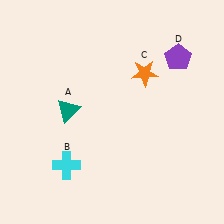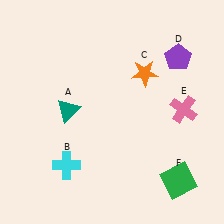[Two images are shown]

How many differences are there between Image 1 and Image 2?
There are 2 differences between the two images.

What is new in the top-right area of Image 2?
A pink cross (E) was added in the top-right area of Image 2.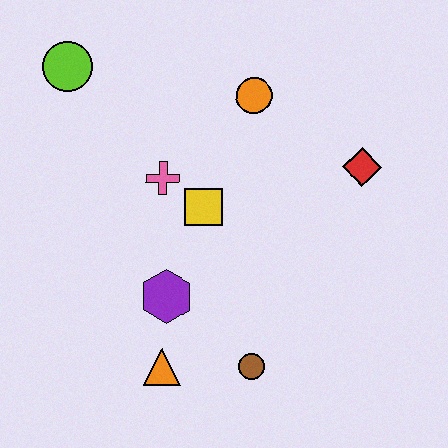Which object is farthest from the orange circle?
The orange triangle is farthest from the orange circle.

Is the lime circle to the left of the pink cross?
Yes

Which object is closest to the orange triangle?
The purple hexagon is closest to the orange triangle.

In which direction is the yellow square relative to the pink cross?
The yellow square is to the right of the pink cross.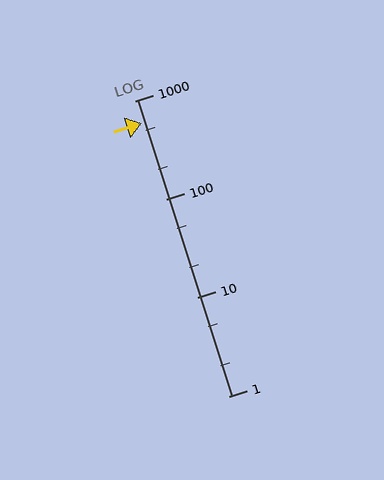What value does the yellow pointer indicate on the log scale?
The pointer indicates approximately 590.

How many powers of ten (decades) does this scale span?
The scale spans 3 decades, from 1 to 1000.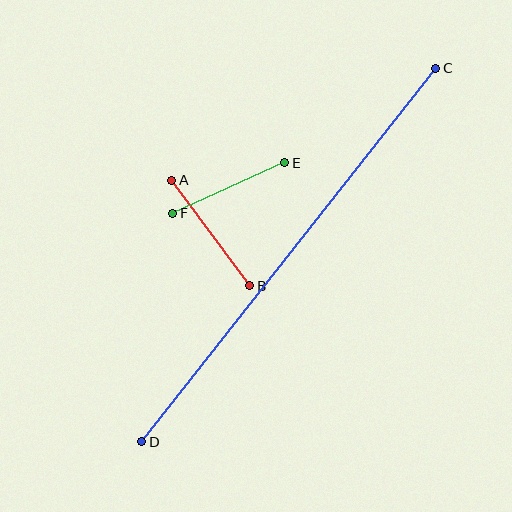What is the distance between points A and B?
The distance is approximately 131 pixels.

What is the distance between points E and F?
The distance is approximately 122 pixels.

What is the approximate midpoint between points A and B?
The midpoint is at approximately (211, 233) pixels.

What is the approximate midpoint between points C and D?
The midpoint is at approximately (289, 255) pixels.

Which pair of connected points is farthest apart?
Points C and D are farthest apart.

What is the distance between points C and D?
The distance is approximately 475 pixels.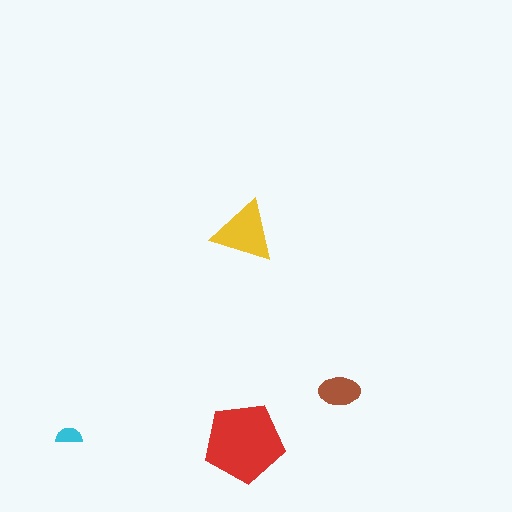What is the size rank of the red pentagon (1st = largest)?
1st.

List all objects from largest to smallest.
The red pentagon, the yellow triangle, the brown ellipse, the cyan semicircle.